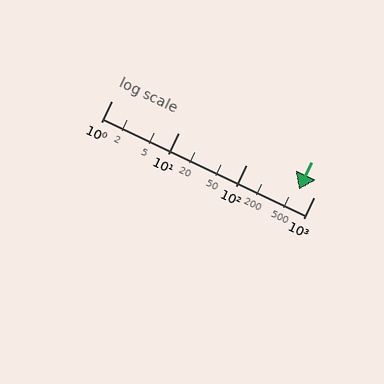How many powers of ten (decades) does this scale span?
The scale spans 3 decades, from 1 to 1000.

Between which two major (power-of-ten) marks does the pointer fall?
The pointer is between 100 and 1000.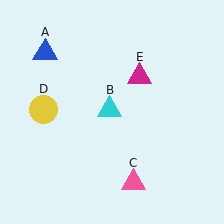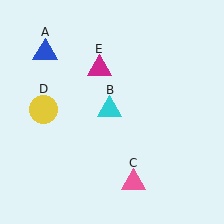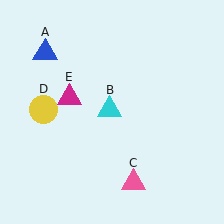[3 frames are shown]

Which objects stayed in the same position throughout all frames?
Blue triangle (object A) and cyan triangle (object B) and pink triangle (object C) and yellow circle (object D) remained stationary.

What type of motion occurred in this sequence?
The magenta triangle (object E) rotated counterclockwise around the center of the scene.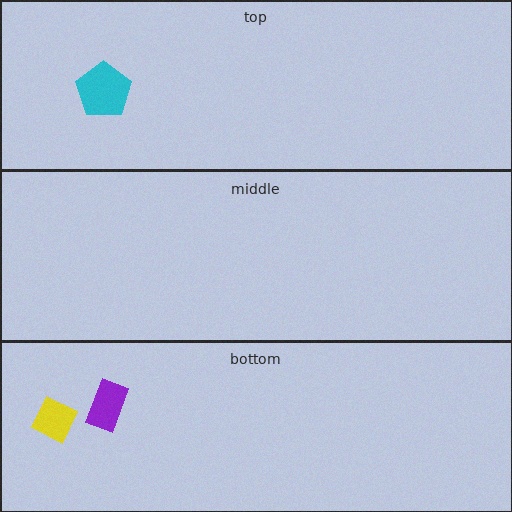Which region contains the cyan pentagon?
The top region.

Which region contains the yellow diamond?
The bottom region.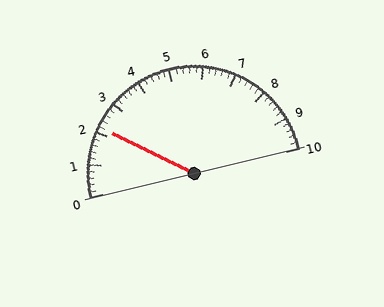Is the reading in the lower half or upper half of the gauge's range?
The reading is in the lower half of the range (0 to 10).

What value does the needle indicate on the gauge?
The needle indicates approximately 2.2.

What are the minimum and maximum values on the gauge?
The gauge ranges from 0 to 10.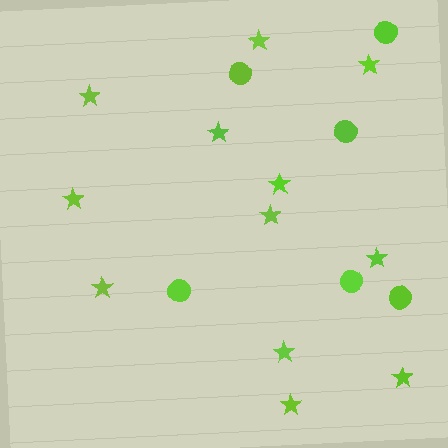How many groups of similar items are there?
There are 2 groups: one group of circles (6) and one group of stars (12).